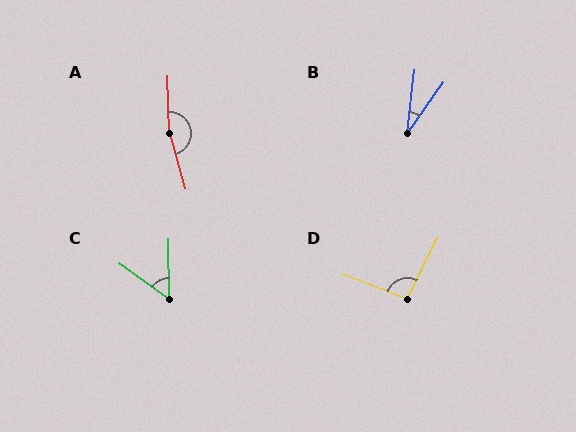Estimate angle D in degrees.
Approximately 96 degrees.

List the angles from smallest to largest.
B (29°), C (54°), D (96°), A (165°).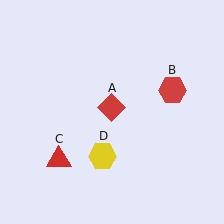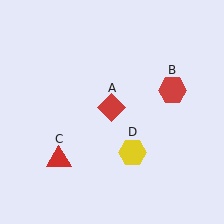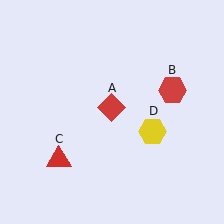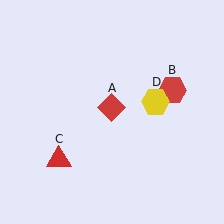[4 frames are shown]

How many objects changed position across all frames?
1 object changed position: yellow hexagon (object D).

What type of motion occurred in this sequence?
The yellow hexagon (object D) rotated counterclockwise around the center of the scene.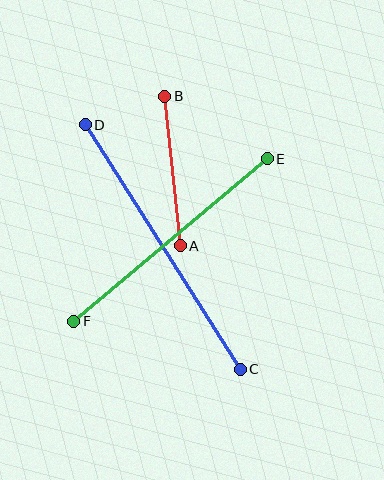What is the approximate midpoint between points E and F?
The midpoint is at approximately (171, 240) pixels.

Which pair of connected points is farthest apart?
Points C and D are farthest apart.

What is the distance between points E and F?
The distance is approximately 253 pixels.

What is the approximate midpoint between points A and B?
The midpoint is at approximately (172, 171) pixels.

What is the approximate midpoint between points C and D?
The midpoint is at approximately (163, 247) pixels.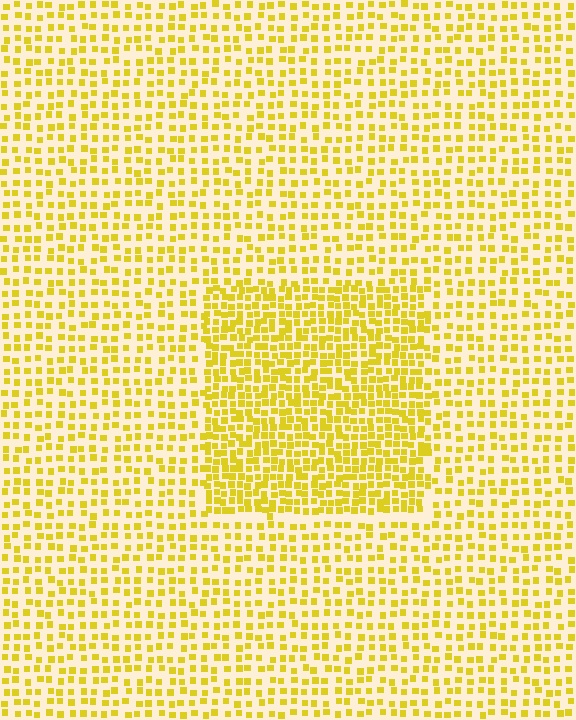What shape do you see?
I see a rectangle.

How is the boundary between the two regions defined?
The boundary is defined by a change in element density (approximately 1.8x ratio). All elements are the same color, size, and shape.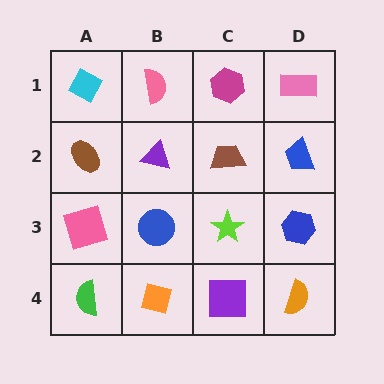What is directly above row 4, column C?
A lime star.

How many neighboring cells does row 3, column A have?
3.